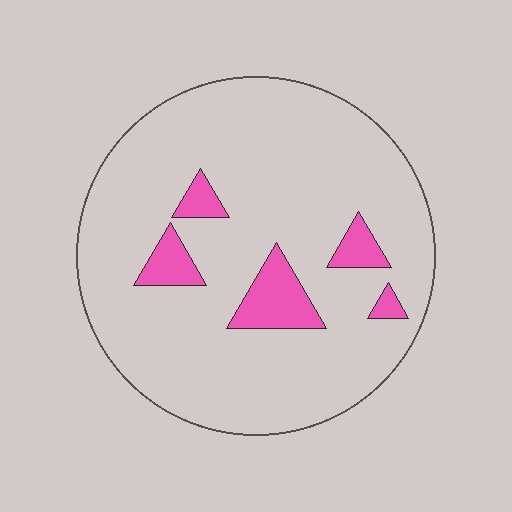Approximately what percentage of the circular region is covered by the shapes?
Approximately 10%.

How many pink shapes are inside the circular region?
5.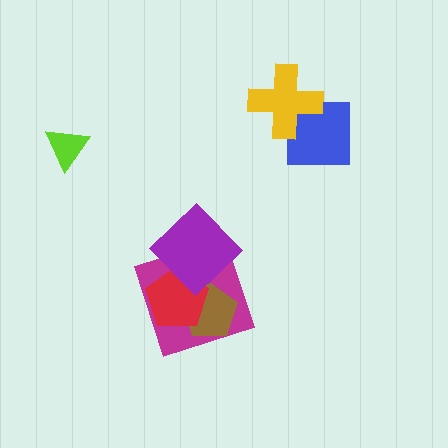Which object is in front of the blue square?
The yellow cross is in front of the blue square.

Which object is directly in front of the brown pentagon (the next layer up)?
The red pentagon is directly in front of the brown pentagon.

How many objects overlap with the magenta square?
3 objects overlap with the magenta square.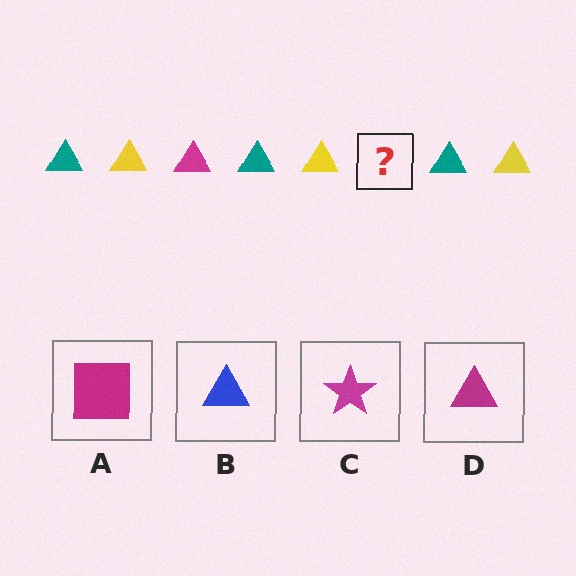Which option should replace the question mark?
Option D.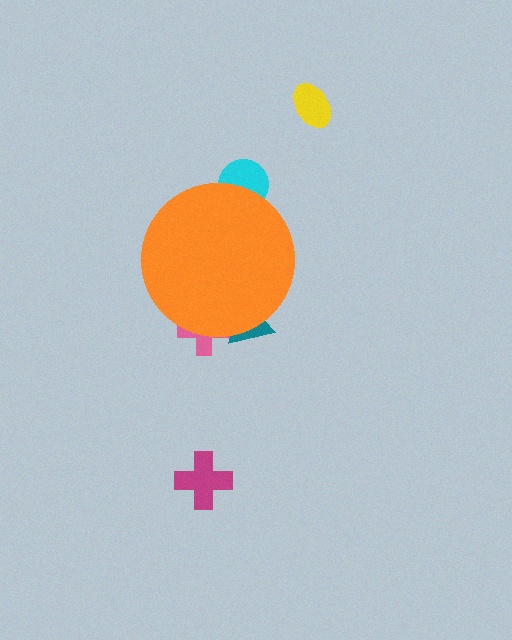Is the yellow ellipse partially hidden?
No, the yellow ellipse is fully visible.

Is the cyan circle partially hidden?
Yes, the cyan circle is partially hidden behind the orange circle.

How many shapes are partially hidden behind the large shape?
3 shapes are partially hidden.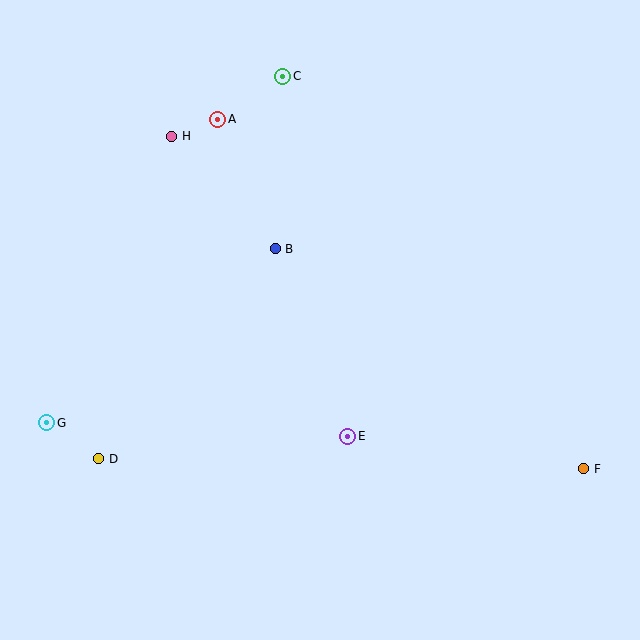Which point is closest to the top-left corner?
Point H is closest to the top-left corner.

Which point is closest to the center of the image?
Point B at (275, 249) is closest to the center.